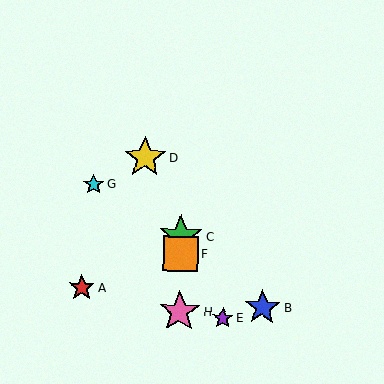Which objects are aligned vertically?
Objects C, F, H are aligned vertically.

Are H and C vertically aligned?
Yes, both are at x≈179.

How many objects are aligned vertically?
3 objects (C, F, H) are aligned vertically.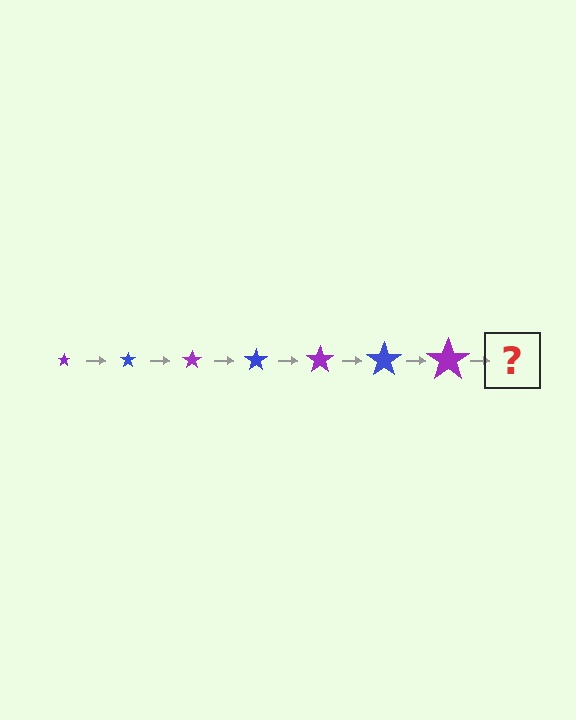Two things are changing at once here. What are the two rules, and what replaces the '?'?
The two rules are that the star grows larger each step and the color cycles through purple and blue. The '?' should be a blue star, larger than the previous one.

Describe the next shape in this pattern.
It should be a blue star, larger than the previous one.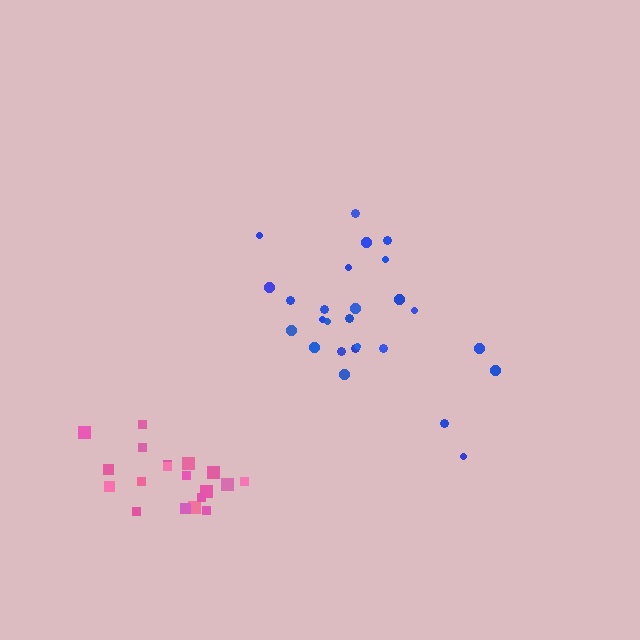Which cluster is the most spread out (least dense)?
Blue.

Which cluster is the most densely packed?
Pink.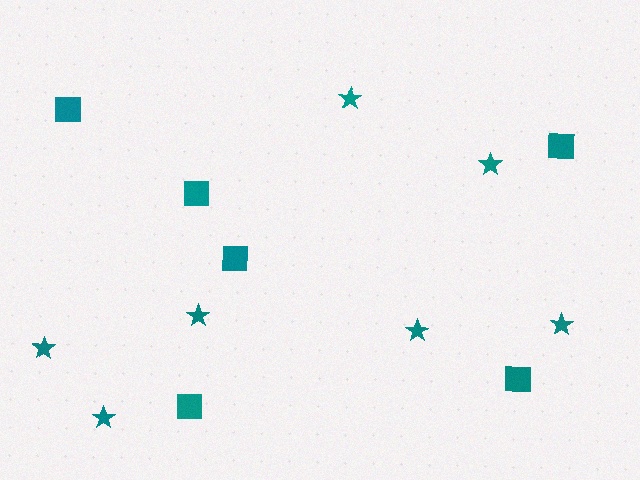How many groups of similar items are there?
There are 2 groups: one group of squares (6) and one group of stars (7).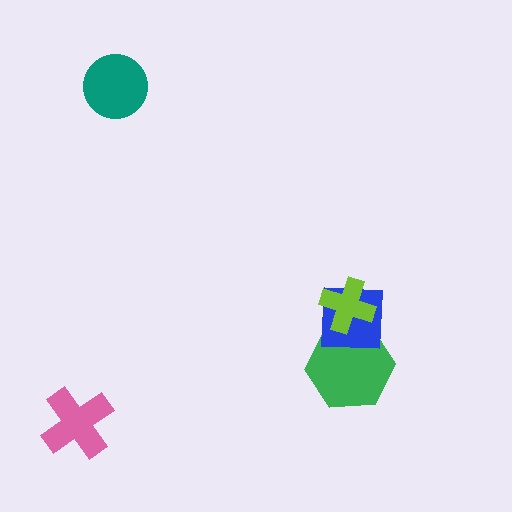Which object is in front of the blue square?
The lime cross is in front of the blue square.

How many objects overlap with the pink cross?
0 objects overlap with the pink cross.